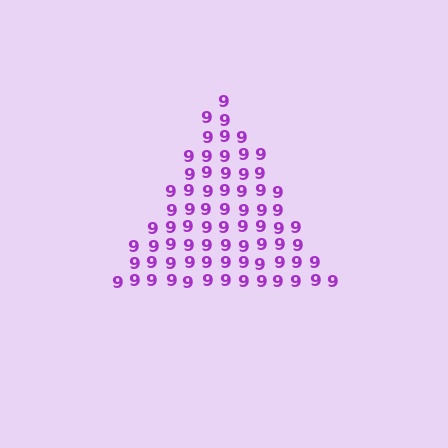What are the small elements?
The small elements are digit 9's.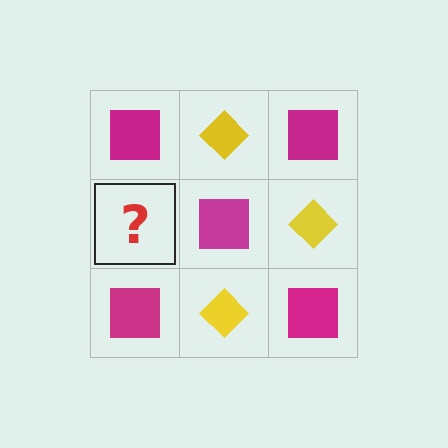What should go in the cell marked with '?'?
The missing cell should contain a yellow diamond.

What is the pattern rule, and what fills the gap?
The rule is that it alternates magenta square and yellow diamond in a checkerboard pattern. The gap should be filled with a yellow diamond.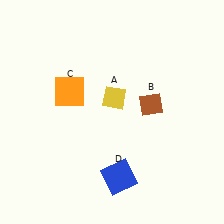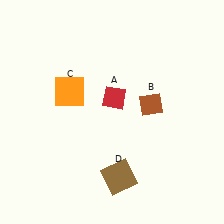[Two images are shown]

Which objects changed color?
A changed from yellow to red. D changed from blue to brown.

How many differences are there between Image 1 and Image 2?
There are 2 differences between the two images.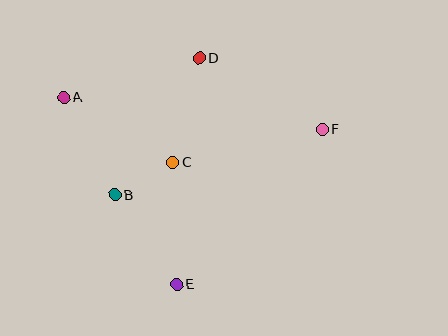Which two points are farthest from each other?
Points A and F are farthest from each other.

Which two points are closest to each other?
Points B and C are closest to each other.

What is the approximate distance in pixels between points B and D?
The distance between B and D is approximately 161 pixels.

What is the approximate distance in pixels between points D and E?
The distance between D and E is approximately 227 pixels.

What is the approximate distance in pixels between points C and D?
The distance between C and D is approximately 107 pixels.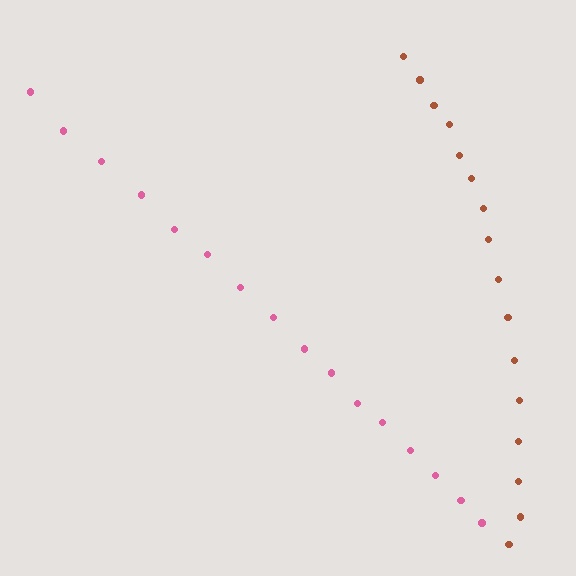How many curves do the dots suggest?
There are 2 distinct paths.